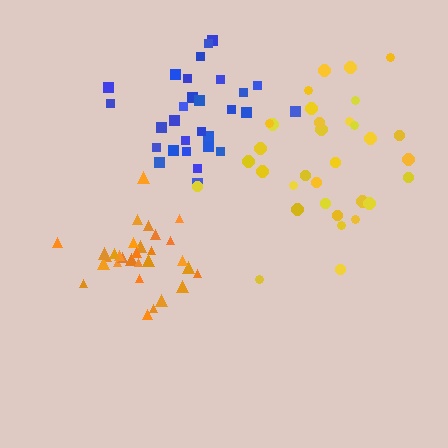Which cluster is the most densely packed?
Orange.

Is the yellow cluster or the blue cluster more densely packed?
Blue.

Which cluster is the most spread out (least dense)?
Yellow.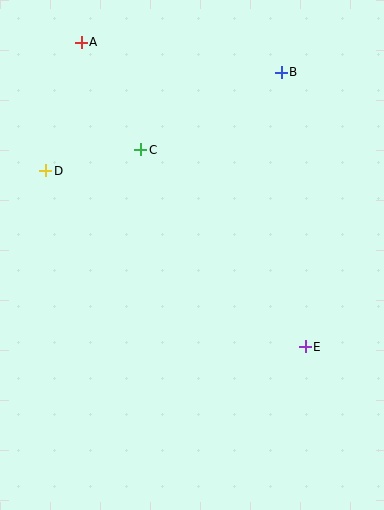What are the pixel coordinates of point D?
Point D is at (46, 171).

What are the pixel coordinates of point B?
Point B is at (281, 72).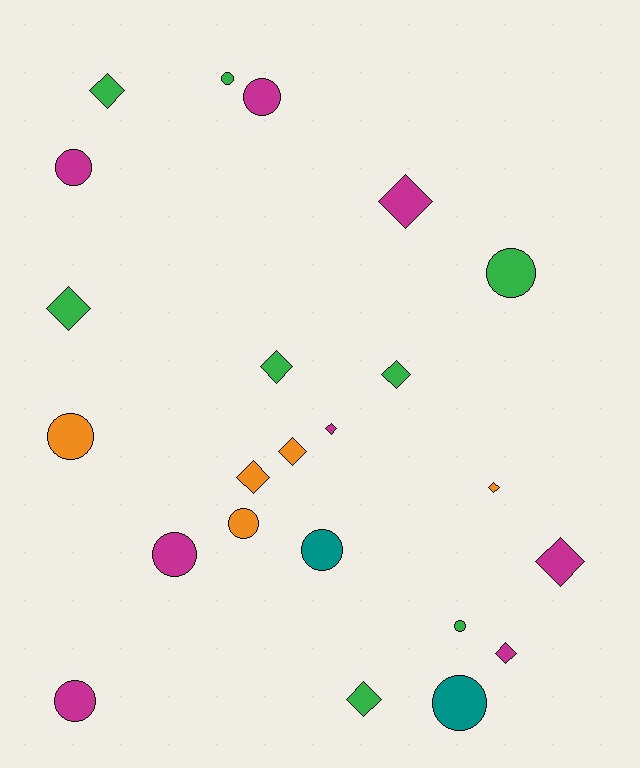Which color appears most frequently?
Green, with 8 objects.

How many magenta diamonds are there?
There are 4 magenta diamonds.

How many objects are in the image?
There are 23 objects.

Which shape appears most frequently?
Diamond, with 12 objects.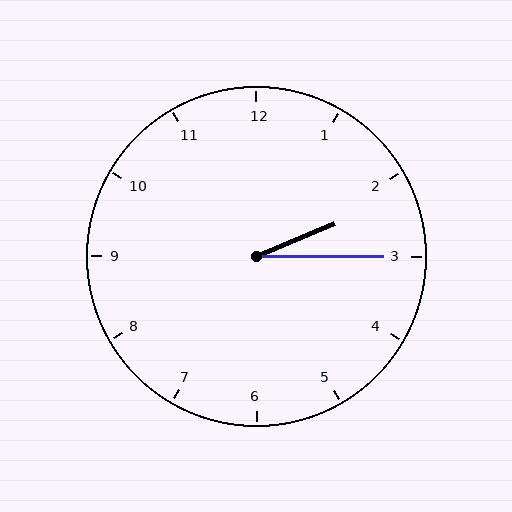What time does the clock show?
2:15.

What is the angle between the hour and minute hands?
Approximately 22 degrees.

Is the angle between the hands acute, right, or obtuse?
It is acute.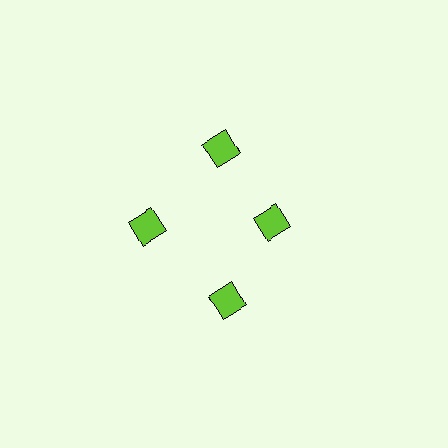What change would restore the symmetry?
The symmetry would be restored by moving it outward, back onto the ring so that all 4 squares sit at equal angles and equal distance from the center.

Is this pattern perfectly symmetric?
No. The 4 lime squares are arranged in a ring, but one element near the 3 o'clock position is pulled inward toward the center, breaking the 4-fold rotational symmetry.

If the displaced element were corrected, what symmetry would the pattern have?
It would have 4-fold rotational symmetry — the pattern would map onto itself every 90 degrees.